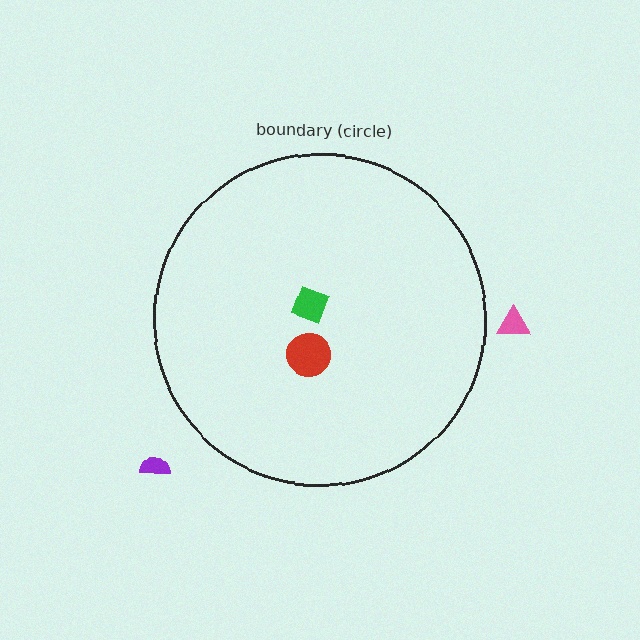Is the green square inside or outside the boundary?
Inside.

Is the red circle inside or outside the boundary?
Inside.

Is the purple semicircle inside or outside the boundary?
Outside.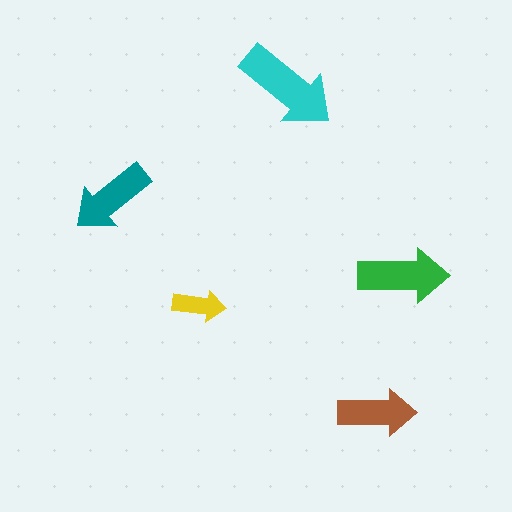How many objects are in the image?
There are 5 objects in the image.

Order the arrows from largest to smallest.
the cyan one, the green one, the teal one, the brown one, the yellow one.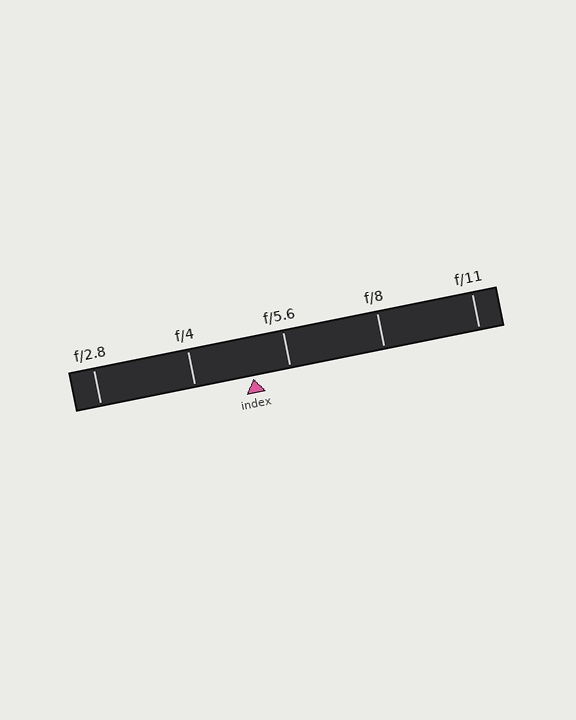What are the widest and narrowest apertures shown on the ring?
The widest aperture shown is f/2.8 and the narrowest is f/11.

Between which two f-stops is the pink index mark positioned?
The index mark is between f/4 and f/5.6.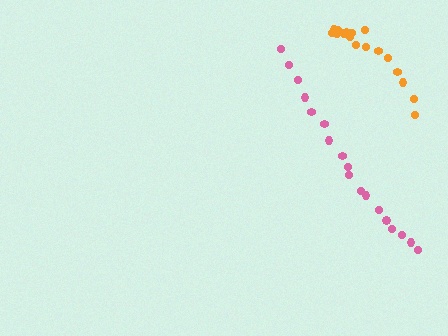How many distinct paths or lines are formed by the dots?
There are 2 distinct paths.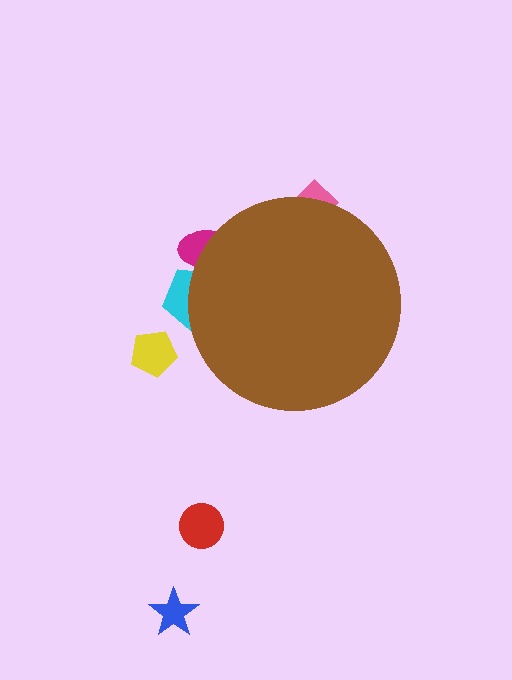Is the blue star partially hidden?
No, the blue star is fully visible.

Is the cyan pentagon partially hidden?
Yes, the cyan pentagon is partially hidden behind the brown circle.